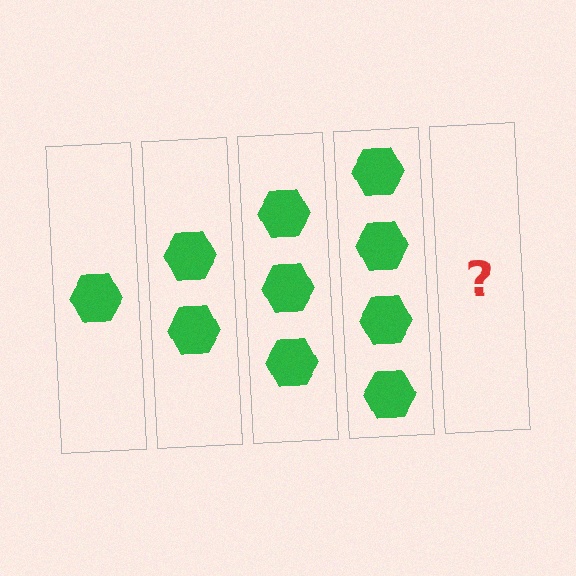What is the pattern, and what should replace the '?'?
The pattern is that each step adds one more hexagon. The '?' should be 5 hexagons.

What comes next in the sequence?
The next element should be 5 hexagons.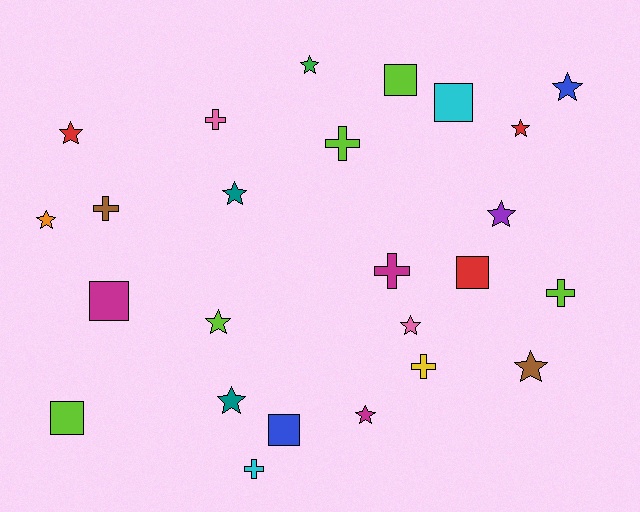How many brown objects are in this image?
There are 2 brown objects.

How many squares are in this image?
There are 6 squares.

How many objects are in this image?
There are 25 objects.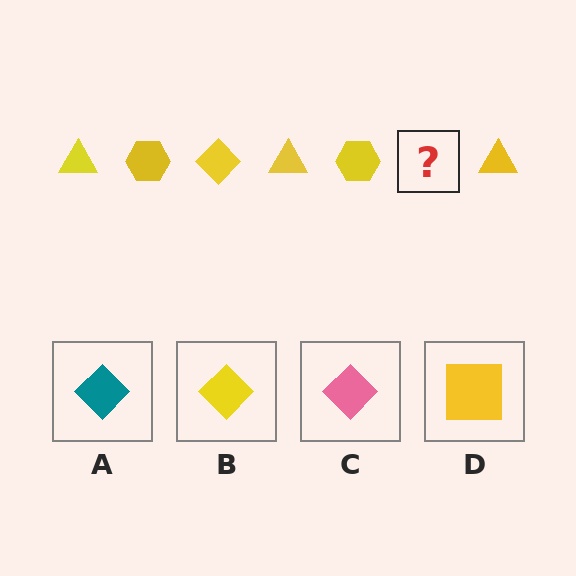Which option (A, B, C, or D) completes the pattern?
B.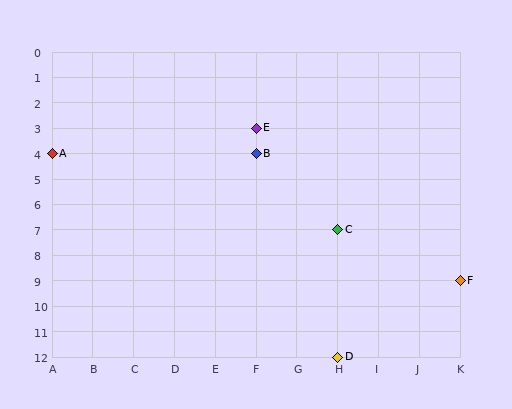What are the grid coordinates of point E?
Point E is at grid coordinates (F, 3).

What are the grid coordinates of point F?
Point F is at grid coordinates (K, 9).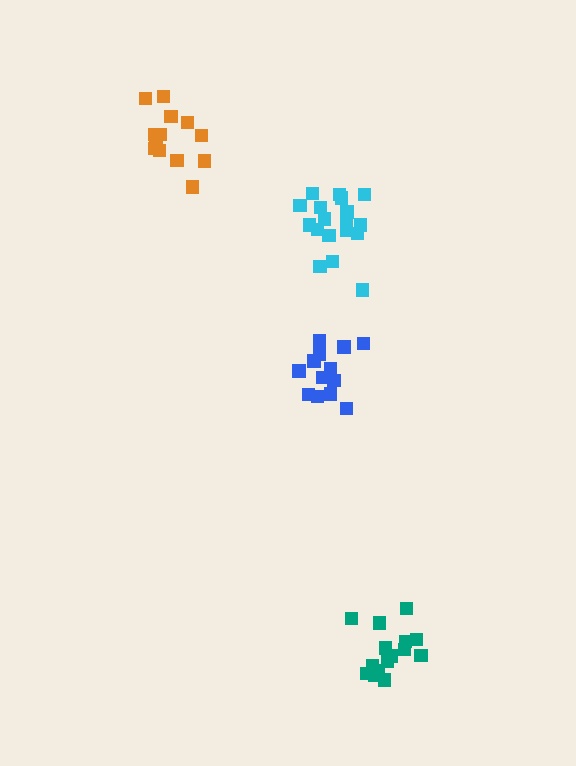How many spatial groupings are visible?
There are 4 spatial groupings.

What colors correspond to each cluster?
The clusters are colored: orange, teal, blue, cyan.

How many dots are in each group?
Group 1: 13 dots, Group 2: 15 dots, Group 3: 13 dots, Group 4: 19 dots (60 total).